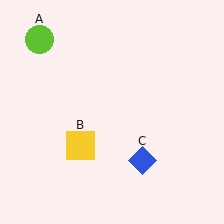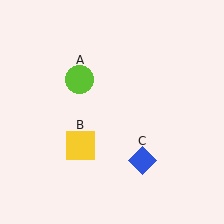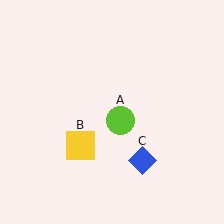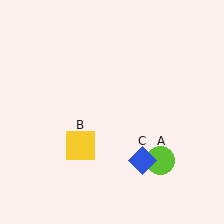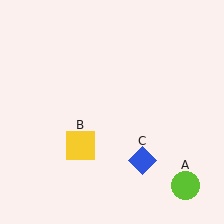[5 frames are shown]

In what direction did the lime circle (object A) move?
The lime circle (object A) moved down and to the right.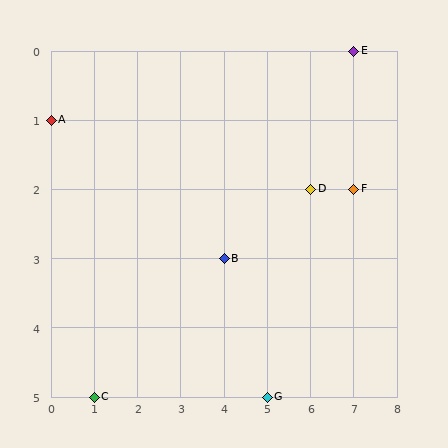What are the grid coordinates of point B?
Point B is at grid coordinates (4, 3).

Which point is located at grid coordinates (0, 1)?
Point A is at (0, 1).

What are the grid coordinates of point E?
Point E is at grid coordinates (7, 0).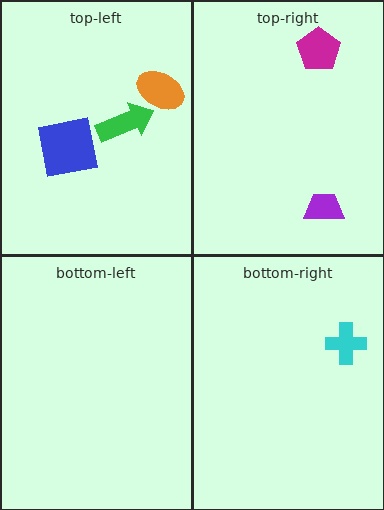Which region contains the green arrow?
The top-left region.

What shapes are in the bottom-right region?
The cyan cross.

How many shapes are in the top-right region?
2.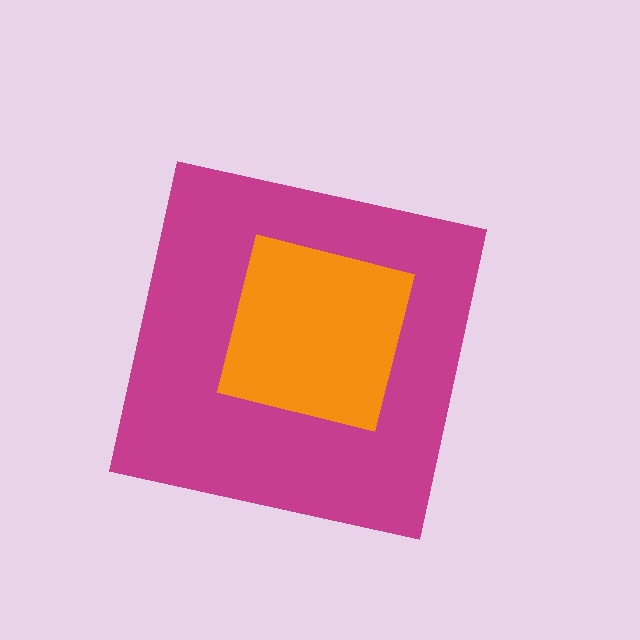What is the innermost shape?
The orange square.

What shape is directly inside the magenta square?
The orange square.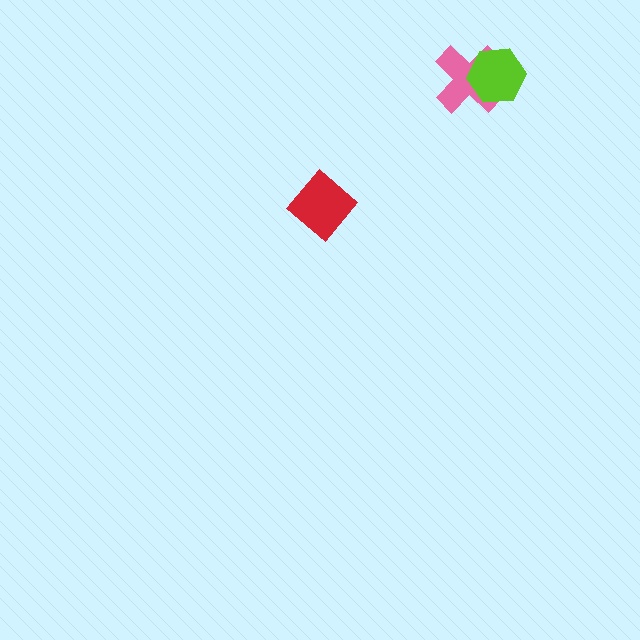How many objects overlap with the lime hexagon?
1 object overlaps with the lime hexagon.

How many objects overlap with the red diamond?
0 objects overlap with the red diamond.